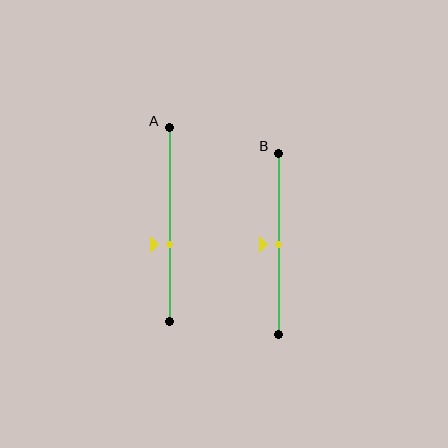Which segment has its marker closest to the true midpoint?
Segment B has its marker closest to the true midpoint.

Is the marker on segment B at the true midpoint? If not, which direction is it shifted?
Yes, the marker on segment B is at the true midpoint.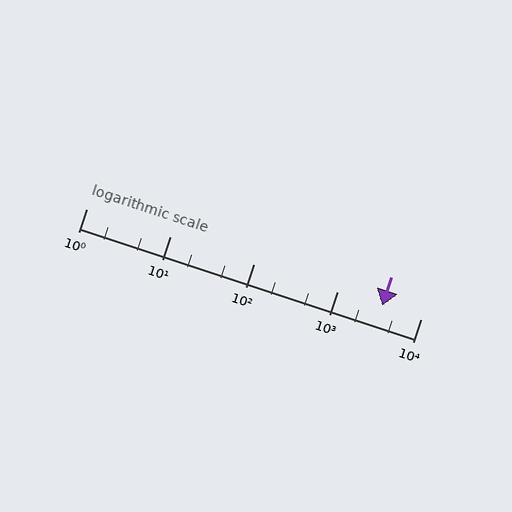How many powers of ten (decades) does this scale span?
The scale spans 4 decades, from 1 to 10000.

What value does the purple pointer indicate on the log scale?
The pointer indicates approximately 3500.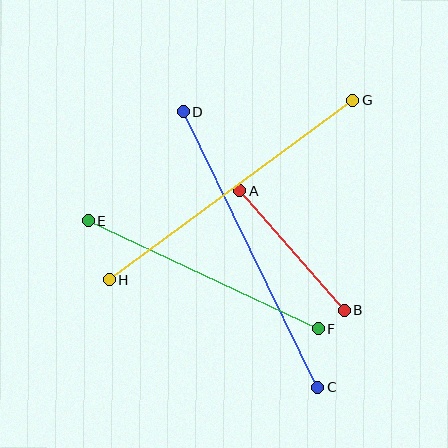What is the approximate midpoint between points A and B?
The midpoint is at approximately (292, 251) pixels.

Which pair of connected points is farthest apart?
Points C and D are farthest apart.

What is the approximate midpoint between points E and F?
The midpoint is at approximately (203, 275) pixels.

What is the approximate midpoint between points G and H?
The midpoint is at approximately (231, 190) pixels.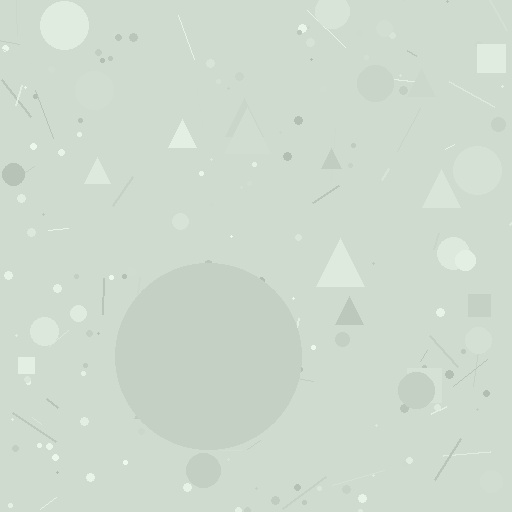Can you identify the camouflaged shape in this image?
The camouflaged shape is a circle.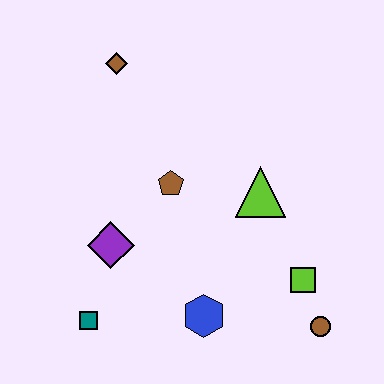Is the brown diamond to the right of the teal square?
Yes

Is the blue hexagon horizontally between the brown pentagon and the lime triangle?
Yes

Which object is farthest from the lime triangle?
The teal square is farthest from the lime triangle.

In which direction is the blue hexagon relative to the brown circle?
The blue hexagon is to the left of the brown circle.